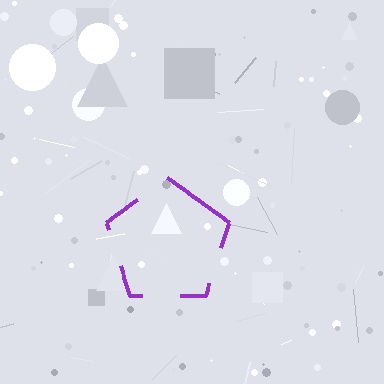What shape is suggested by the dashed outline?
The dashed outline suggests a pentagon.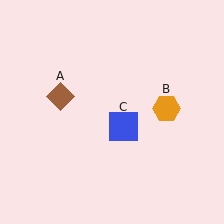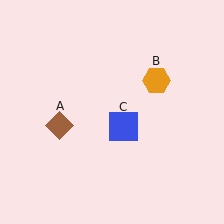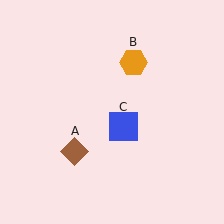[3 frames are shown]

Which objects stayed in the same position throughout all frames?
Blue square (object C) remained stationary.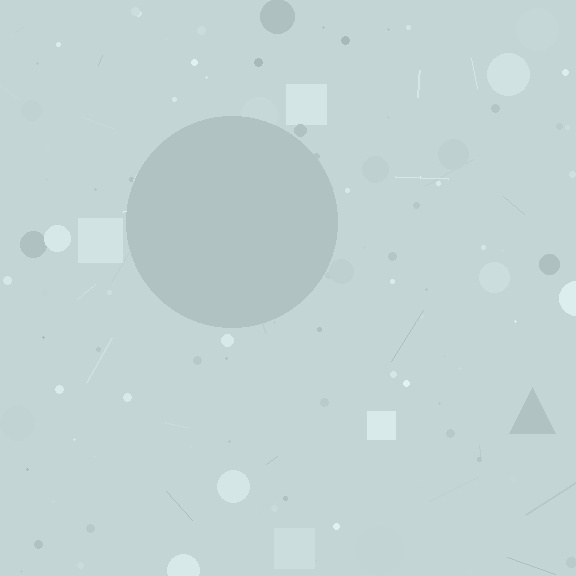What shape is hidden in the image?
A circle is hidden in the image.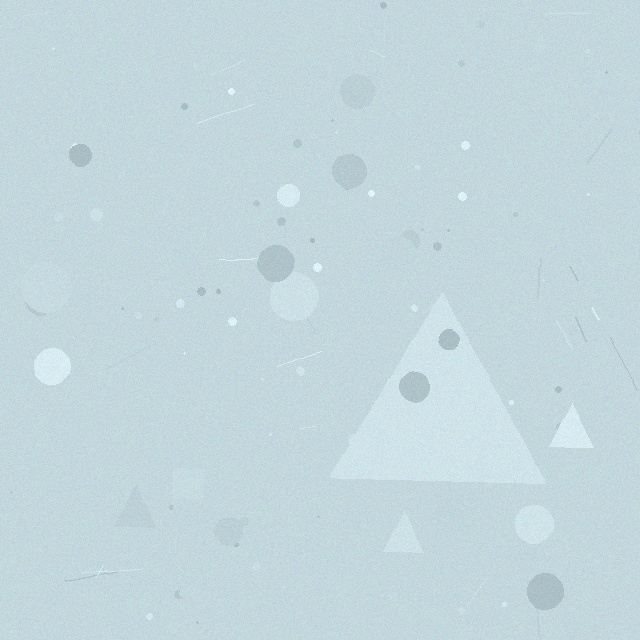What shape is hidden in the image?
A triangle is hidden in the image.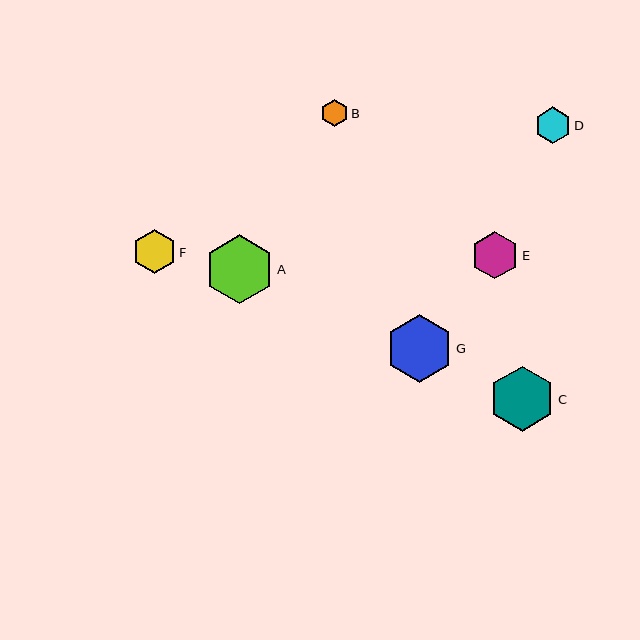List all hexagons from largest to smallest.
From largest to smallest: A, G, C, E, F, D, B.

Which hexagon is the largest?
Hexagon A is the largest with a size of approximately 69 pixels.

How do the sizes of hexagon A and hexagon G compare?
Hexagon A and hexagon G are approximately the same size.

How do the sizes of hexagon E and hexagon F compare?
Hexagon E and hexagon F are approximately the same size.